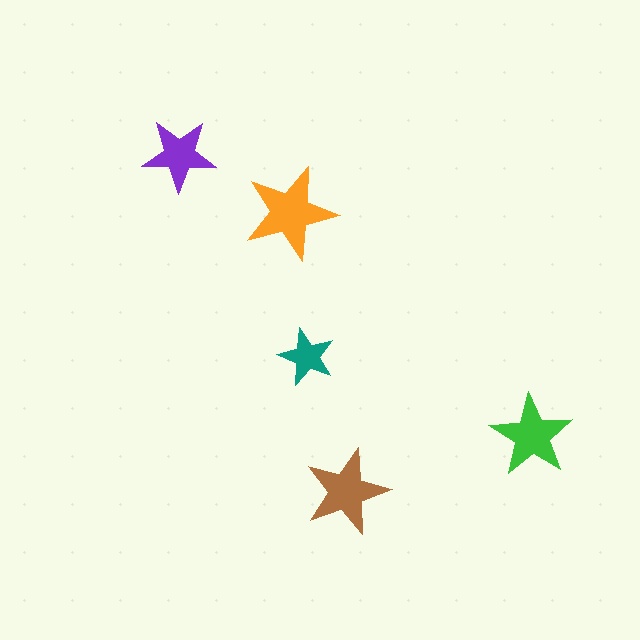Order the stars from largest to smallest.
the orange one, the brown one, the green one, the purple one, the teal one.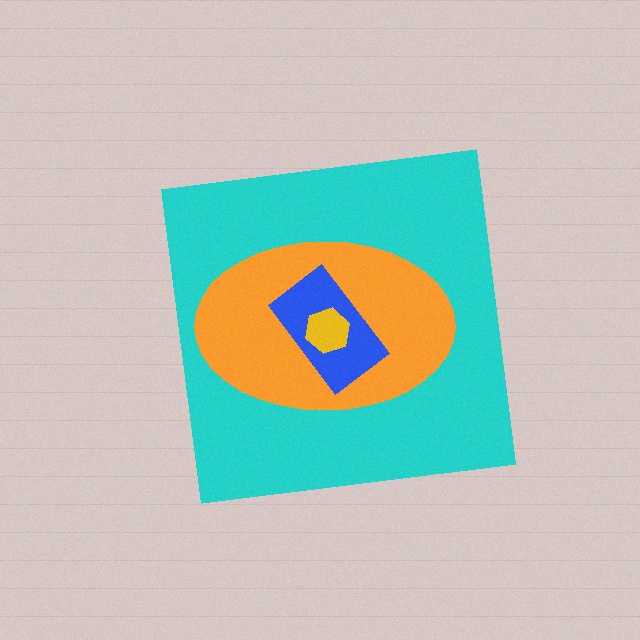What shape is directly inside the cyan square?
The orange ellipse.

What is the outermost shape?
The cyan square.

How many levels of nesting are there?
4.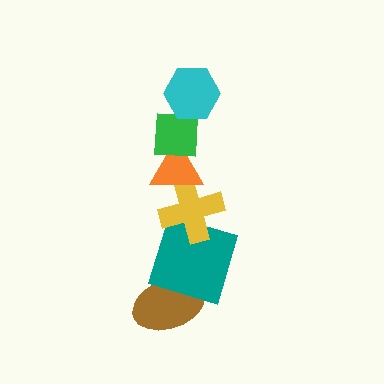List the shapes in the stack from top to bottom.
From top to bottom: the cyan hexagon, the green square, the orange triangle, the yellow cross, the teal square, the brown ellipse.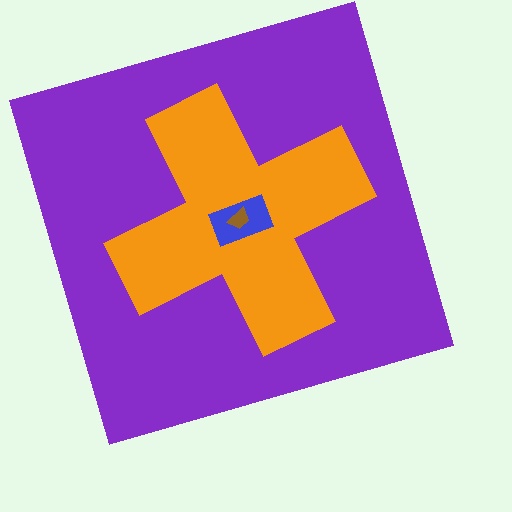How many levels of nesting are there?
4.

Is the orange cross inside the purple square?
Yes.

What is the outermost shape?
The purple square.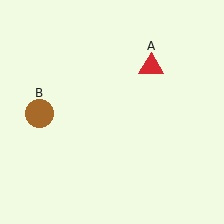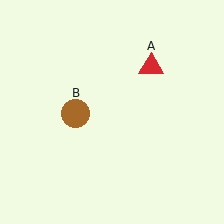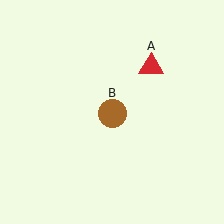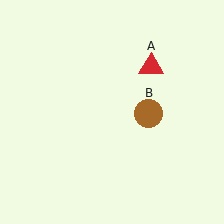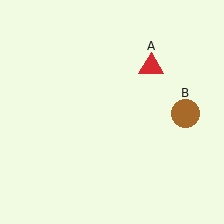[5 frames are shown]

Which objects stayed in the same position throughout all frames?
Red triangle (object A) remained stationary.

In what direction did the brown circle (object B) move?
The brown circle (object B) moved right.